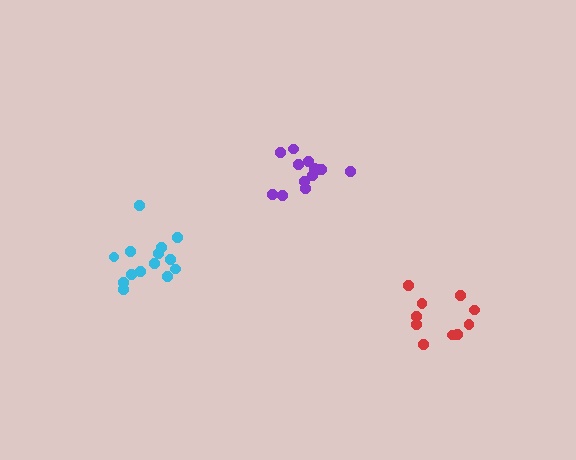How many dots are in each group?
Group 1: 10 dots, Group 2: 13 dots, Group 3: 14 dots (37 total).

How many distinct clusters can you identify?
There are 3 distinct clusters.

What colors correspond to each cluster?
The clusters are colored: red, purple, cyan.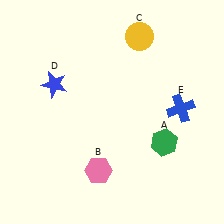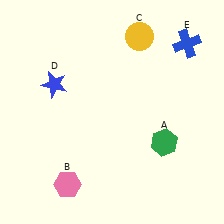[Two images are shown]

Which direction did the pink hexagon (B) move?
The pink hexagon (B) moved left.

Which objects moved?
The objects that moved are: the pink hexagon (B), the blue cross (E).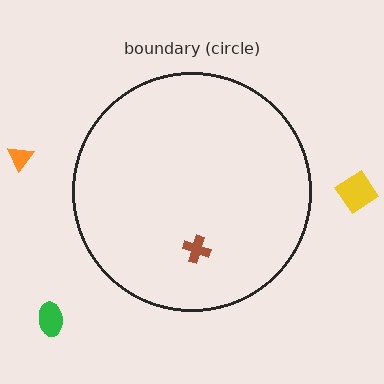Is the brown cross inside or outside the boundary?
Inside.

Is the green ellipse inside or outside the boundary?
Outside.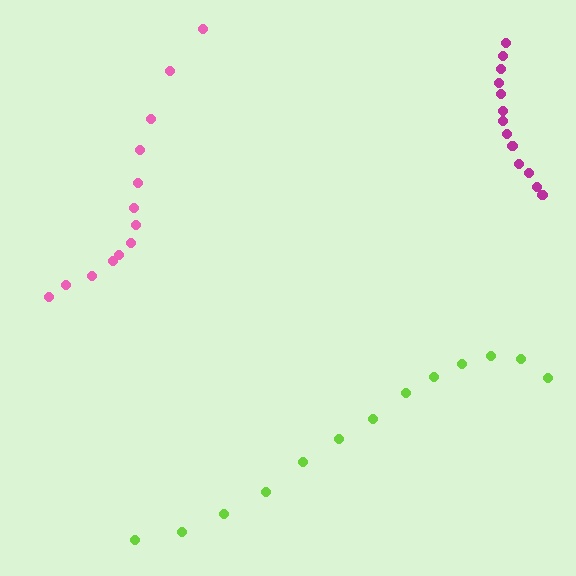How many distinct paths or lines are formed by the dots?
There are 3 distinct paths.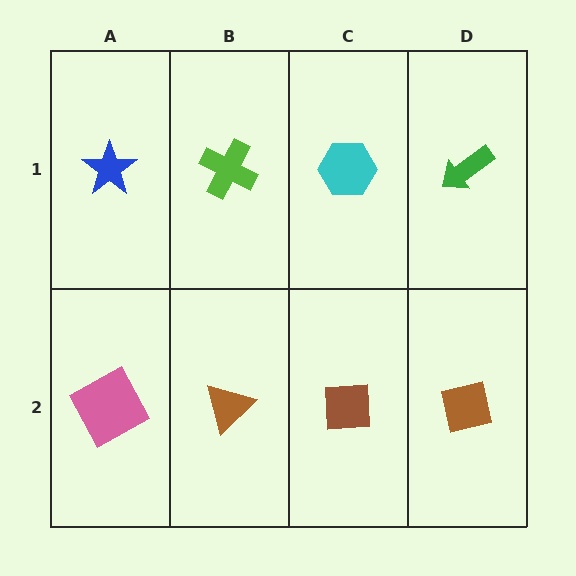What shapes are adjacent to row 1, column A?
A pink square (row 2, column A), a lime cross (row 1, column B).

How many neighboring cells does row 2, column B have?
3.